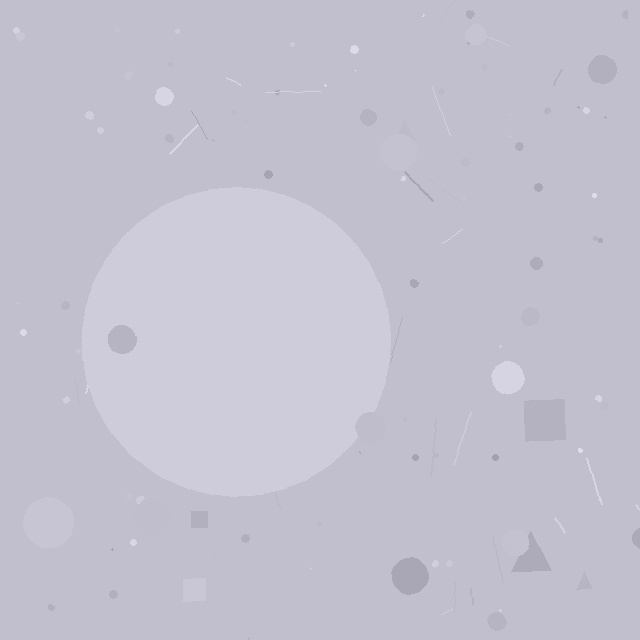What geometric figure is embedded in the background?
A circle is embedded in the background.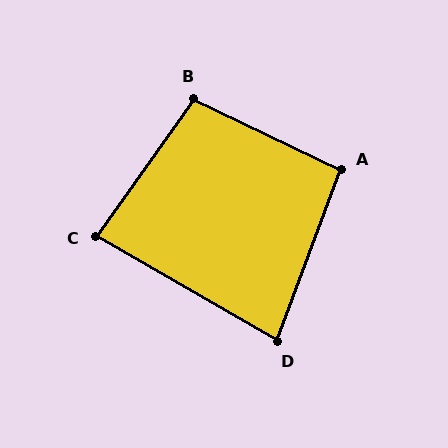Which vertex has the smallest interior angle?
D, at approximately 80 degrees.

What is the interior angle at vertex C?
Approximately 85 degrees (acute).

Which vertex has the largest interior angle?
B, at approximately 100 degrees.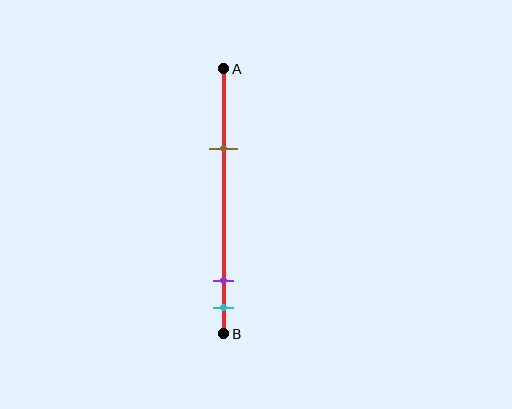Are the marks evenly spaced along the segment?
No, the marks are not evenly spaced.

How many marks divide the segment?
There are 3 marks dividing the segment.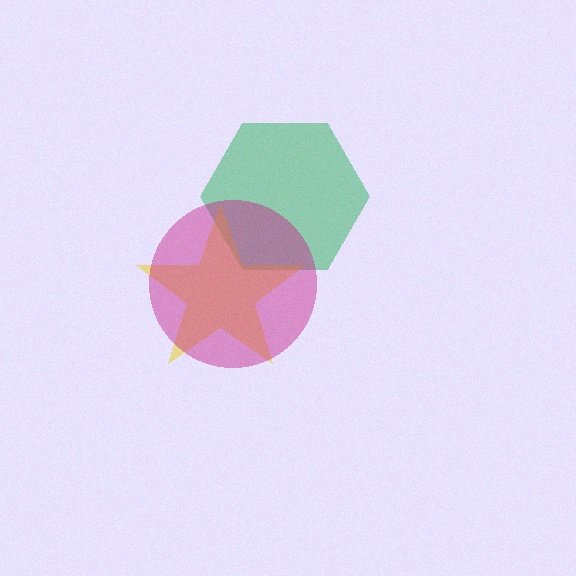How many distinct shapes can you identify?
There are 3 distinct shapes: a green hexagon, a yellow star, a magenta circle.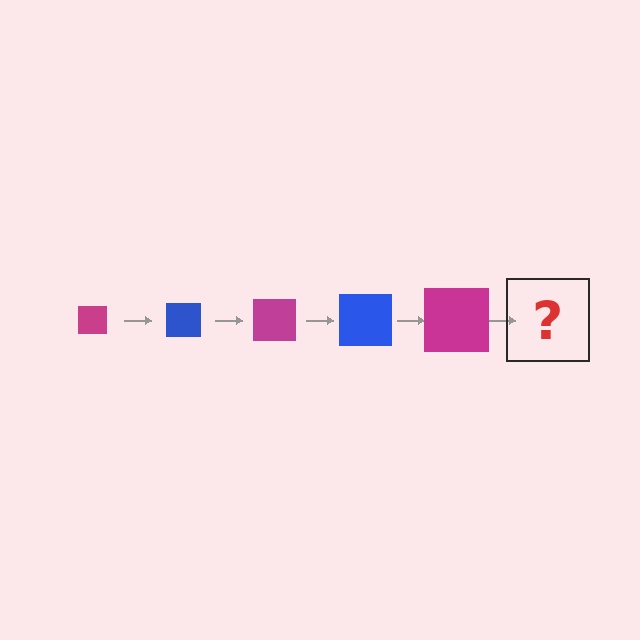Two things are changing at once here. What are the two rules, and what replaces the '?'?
The two rules are that the square grows larger each step and the color cycles through magenta and blue. The '?' should be a blue square, larger than the previous one.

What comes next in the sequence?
The next element should be a blue square, larger than the previous one.